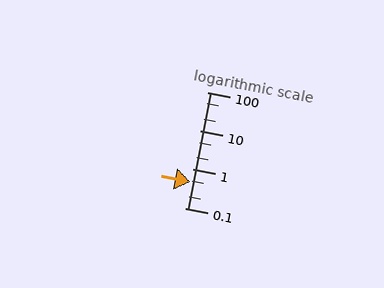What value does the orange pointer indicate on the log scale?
The pointer indicates approximately 0.47.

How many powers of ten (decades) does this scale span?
The scale spans 3 decades, from 0.1 to 100.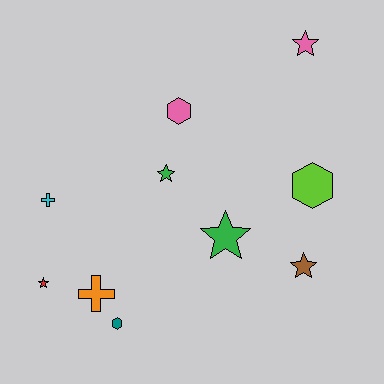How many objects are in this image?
There are 10 objects.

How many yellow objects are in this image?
There are no yellow objects.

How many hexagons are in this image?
There are 3 hexagons.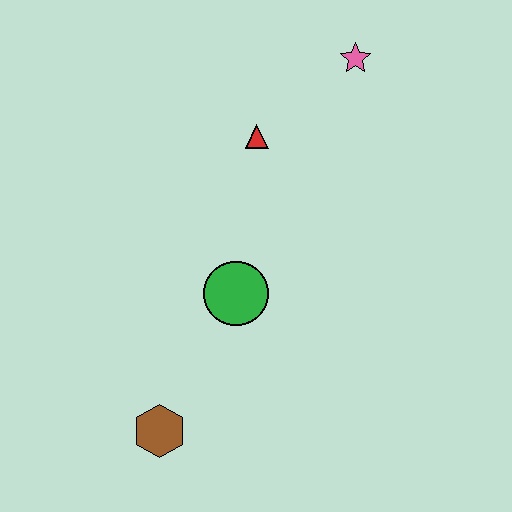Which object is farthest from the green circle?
The pink star is farthest from the green circle.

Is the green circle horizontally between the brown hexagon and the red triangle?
Yes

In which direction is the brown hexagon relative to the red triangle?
The brown hexagon is below the red triangle.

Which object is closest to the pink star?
The red triangle is closest to the pink star.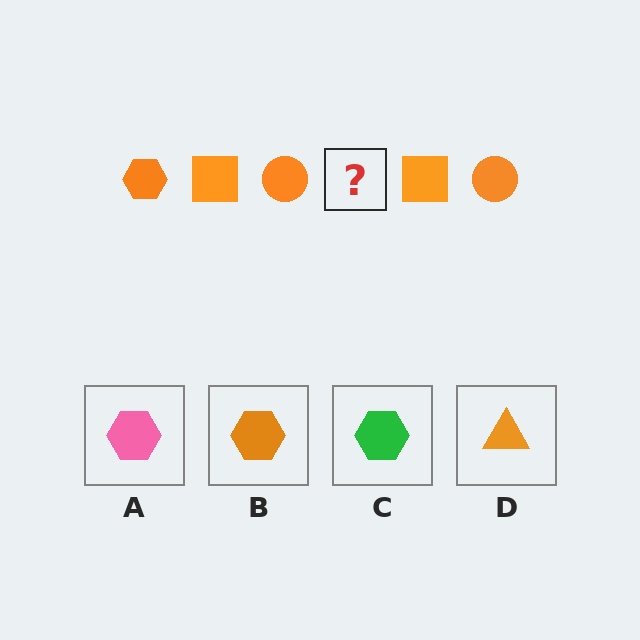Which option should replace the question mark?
Option B.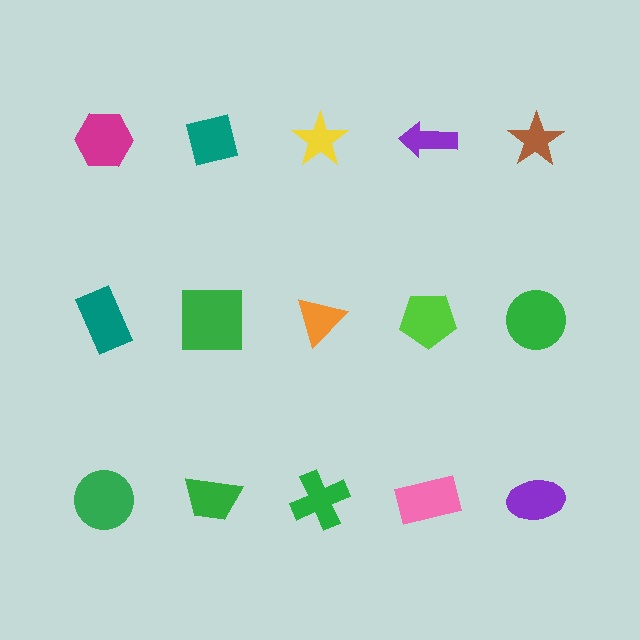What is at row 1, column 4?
A purple arrow.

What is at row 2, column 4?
A lime pentagon.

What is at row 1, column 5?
A brown star.